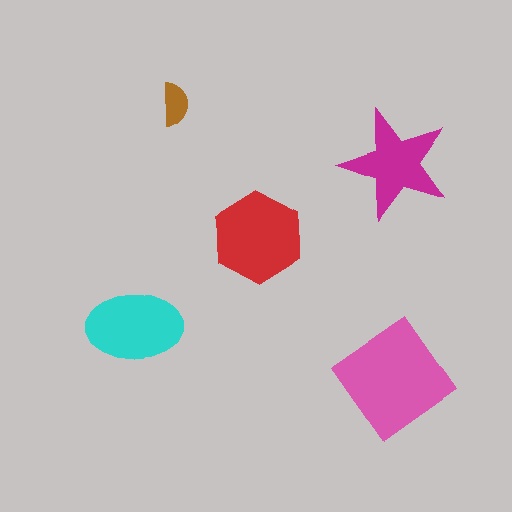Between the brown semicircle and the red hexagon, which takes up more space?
The red hexagon.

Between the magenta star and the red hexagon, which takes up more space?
The red hexagon.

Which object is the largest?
The pink diamond.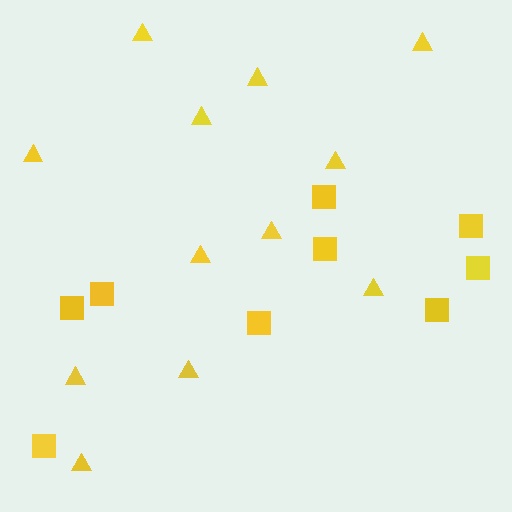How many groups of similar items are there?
There are 2 groups: one group of squares (9) and one group of triangles (12).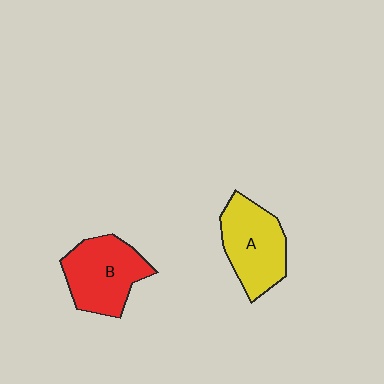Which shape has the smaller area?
Shape A (yellow).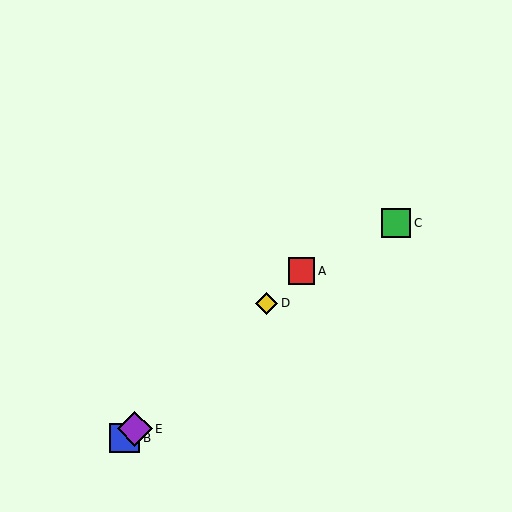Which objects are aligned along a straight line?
Objects A, B, D, E are aligned along a straight line.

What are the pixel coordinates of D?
Object D is at (267, 303).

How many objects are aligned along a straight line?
4 objects (A, B, D, E) are aligned along a straight line.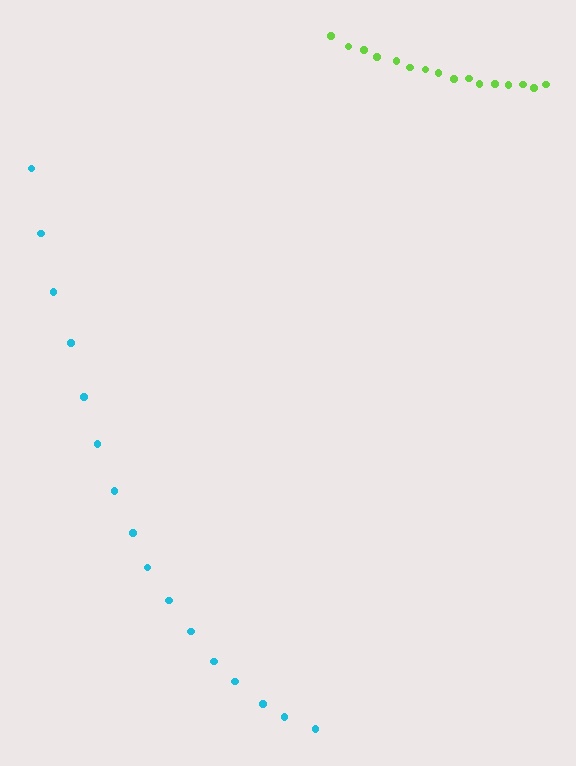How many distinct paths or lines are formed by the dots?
There are 2 distinct paths.